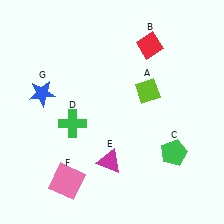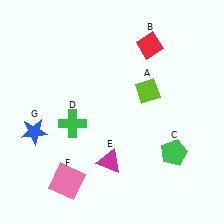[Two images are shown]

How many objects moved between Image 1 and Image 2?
1 object moved between the two images.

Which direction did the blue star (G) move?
The blue star (G) moved down.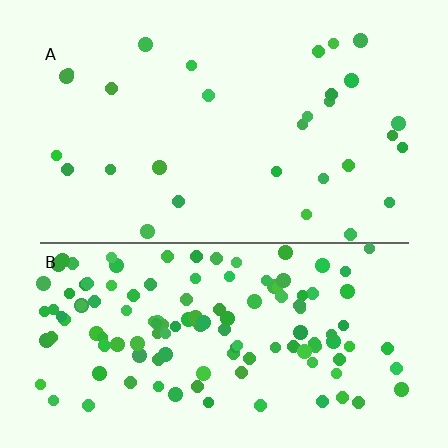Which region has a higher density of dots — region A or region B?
B (the bottom).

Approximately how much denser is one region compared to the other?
Approximately 4.3× — region B over region A.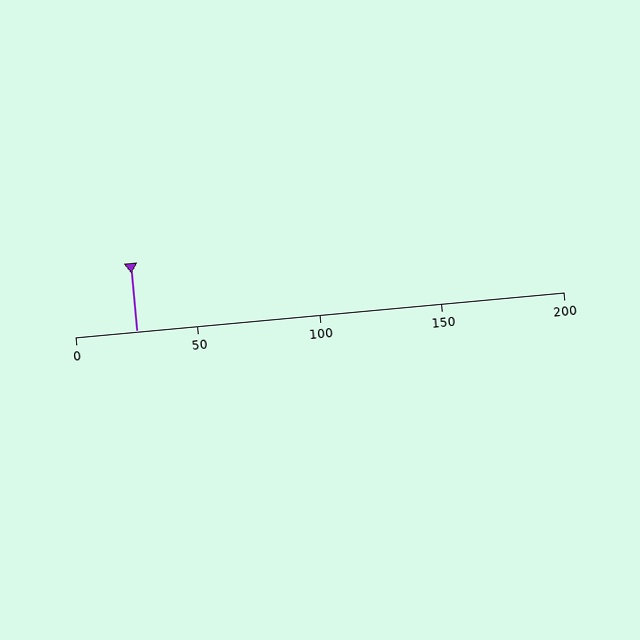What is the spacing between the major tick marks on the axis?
The major ticks are spaced 50 apart.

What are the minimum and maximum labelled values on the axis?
The axis runs from 0 to 200.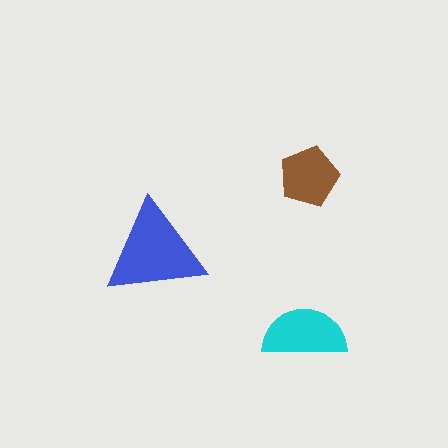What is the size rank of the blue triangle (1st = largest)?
1st.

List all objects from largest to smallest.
The blue triangle, the cyan semicircle, the brown pentagon.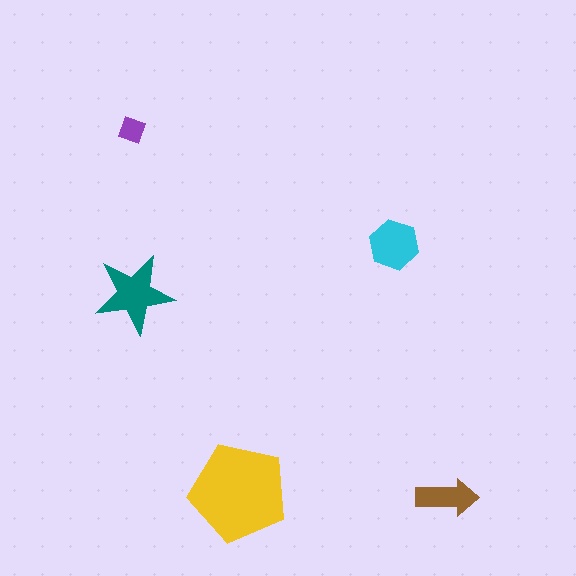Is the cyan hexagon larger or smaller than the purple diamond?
Larger.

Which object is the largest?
The yellow pentagon.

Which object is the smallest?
The purple diamond.